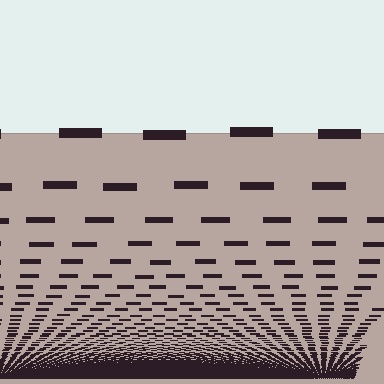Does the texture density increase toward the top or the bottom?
Density increases toward the bottom.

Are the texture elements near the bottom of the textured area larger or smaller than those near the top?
Smaller. The gradient is inverted — elements near the bottom are smaller and denser.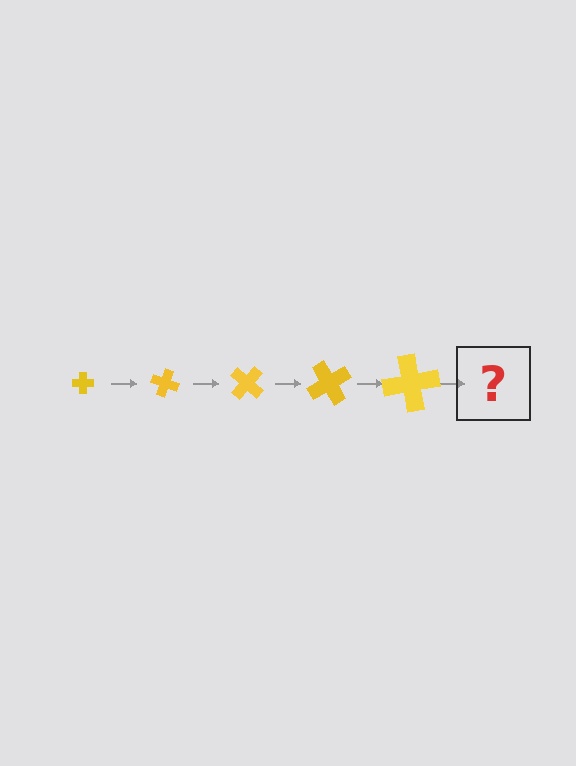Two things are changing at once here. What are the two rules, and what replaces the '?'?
The two rules are that the cross grows larger each step and it rotates 20 degrees each step. The '?' should be a cross, larger than the previous one and rotated 100 degrees from the start.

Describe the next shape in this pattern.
It should be a cross, larger than the previous one and rotated 100 degrees from the start.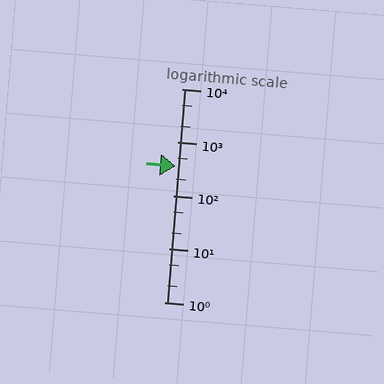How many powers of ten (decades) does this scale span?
The scale spans 4 decades, from 1 to 10000.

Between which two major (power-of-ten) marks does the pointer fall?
The pointer is between 100 and 1000.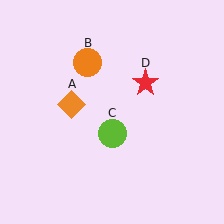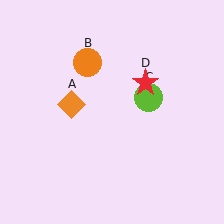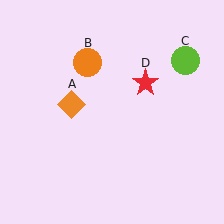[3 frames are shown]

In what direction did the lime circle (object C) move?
The lime circle (object C) moved up and to the right.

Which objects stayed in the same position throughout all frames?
Orange diamond (object A) and orange circle (object B) and red star (object D) remained stationary.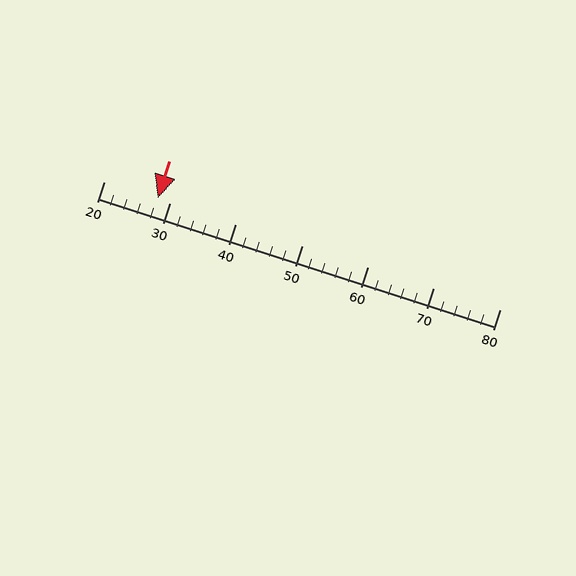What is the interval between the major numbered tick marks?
The major tick marks are spaced 10 units apart.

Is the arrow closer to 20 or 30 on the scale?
The arrow is closer to 30.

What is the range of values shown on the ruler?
The ruler shows values from 20 to 80.